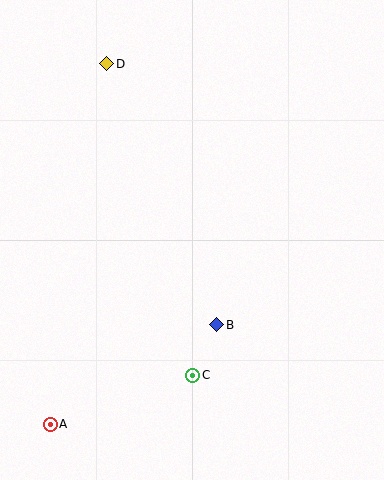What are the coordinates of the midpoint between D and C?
The midpoint between D and C is at (150, 220).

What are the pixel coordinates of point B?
Point B is at (217, 325).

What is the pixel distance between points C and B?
The distance between C and B is 56 pixels.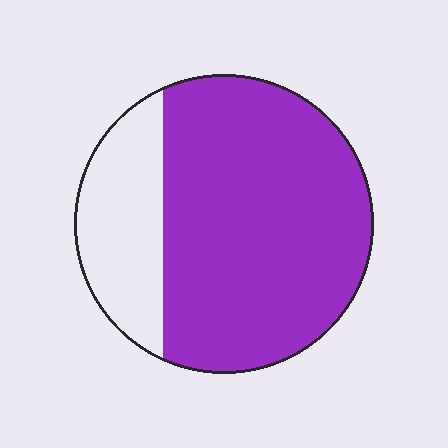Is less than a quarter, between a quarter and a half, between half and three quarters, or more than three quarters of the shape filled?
More than three quarters.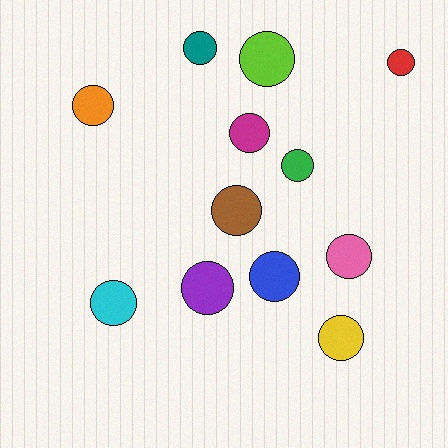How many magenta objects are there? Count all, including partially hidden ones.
There is 1 magenta object.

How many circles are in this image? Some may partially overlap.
There are 12 circles.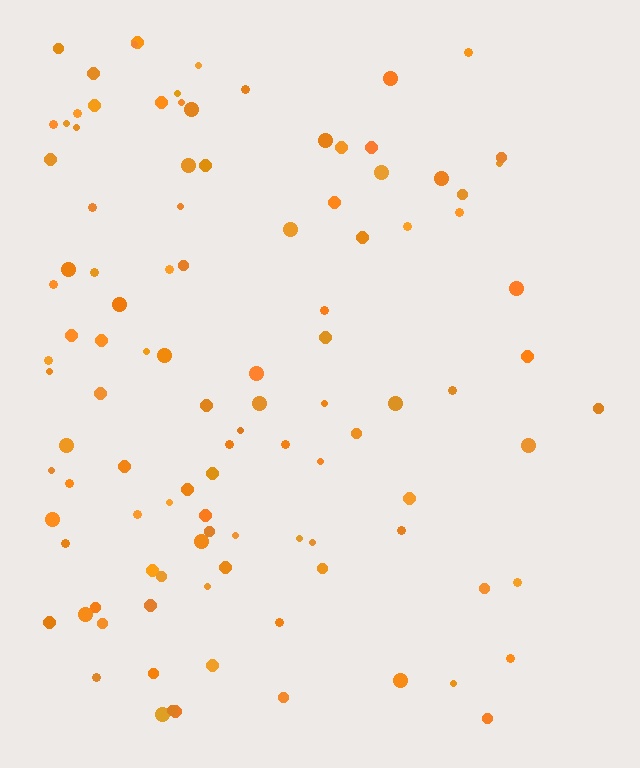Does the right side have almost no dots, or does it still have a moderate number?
Still a moderate number, just noticeably fewer than the left.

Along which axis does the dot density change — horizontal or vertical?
Horizontal.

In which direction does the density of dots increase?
From right to left, with the left side densest.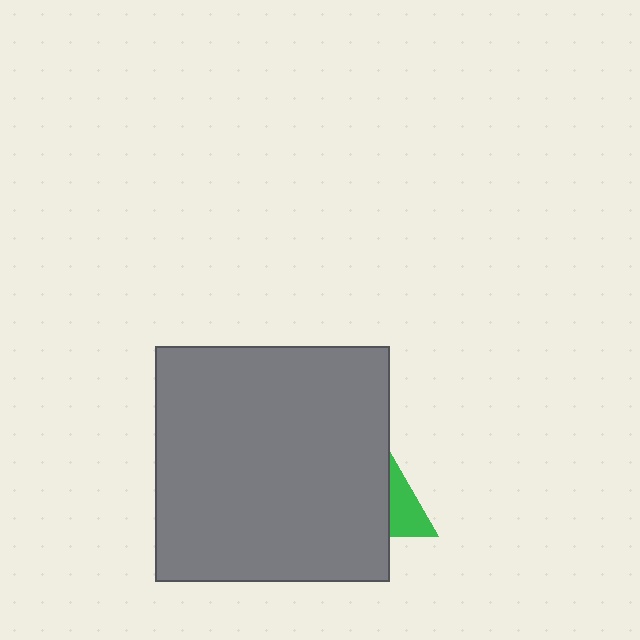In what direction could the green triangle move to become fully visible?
The green triangle could move right. That would shift it out from behind the gray square entirely.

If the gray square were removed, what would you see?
You would see the complete green triangle.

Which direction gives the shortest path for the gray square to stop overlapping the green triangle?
Moving left gives the shortest separation.